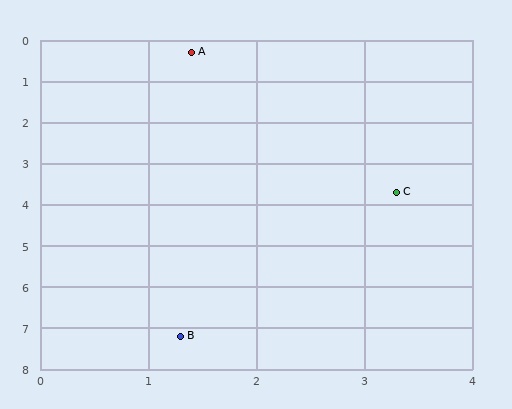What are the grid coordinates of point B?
Point B is at approximately (1.3, 7.2).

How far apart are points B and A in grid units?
Points B and A are about 6.9 grid units apart.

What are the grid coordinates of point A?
Point A is at approximately (1.4, 0.3).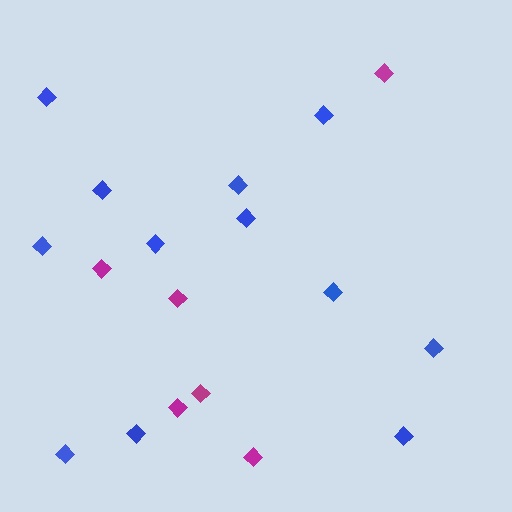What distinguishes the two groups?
There are 2 groups: one group of blue diamonds (12) and one group of magenta diamonds (6).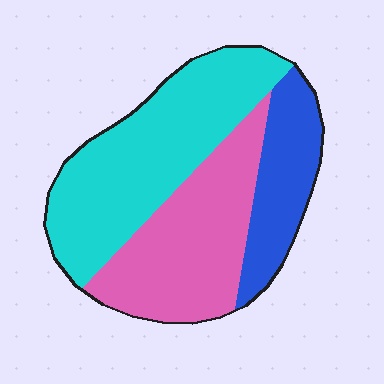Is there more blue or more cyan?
Cyan.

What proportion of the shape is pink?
Pink covers 36% of the shape.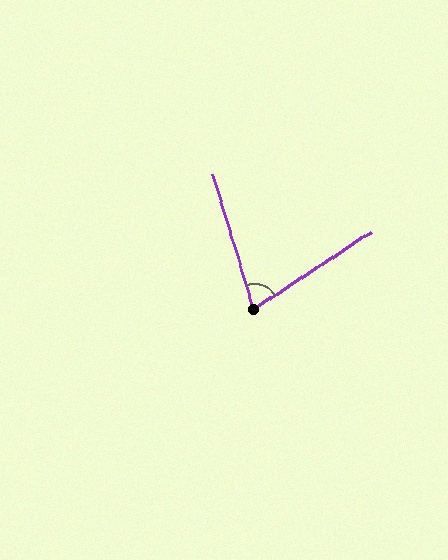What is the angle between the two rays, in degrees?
Approximately 73 degrees.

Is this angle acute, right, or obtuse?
It is acute.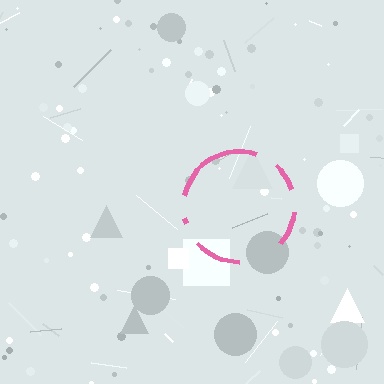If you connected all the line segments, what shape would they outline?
They would outline a circle.